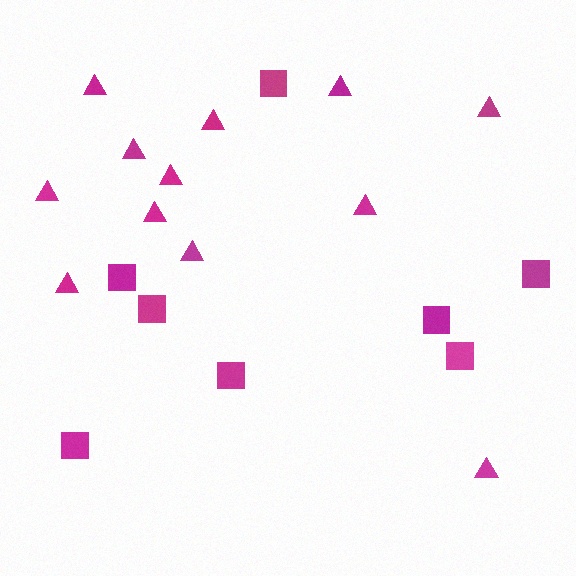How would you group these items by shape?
There are 2 groups: one group of squares (8) and one group of triangles (12).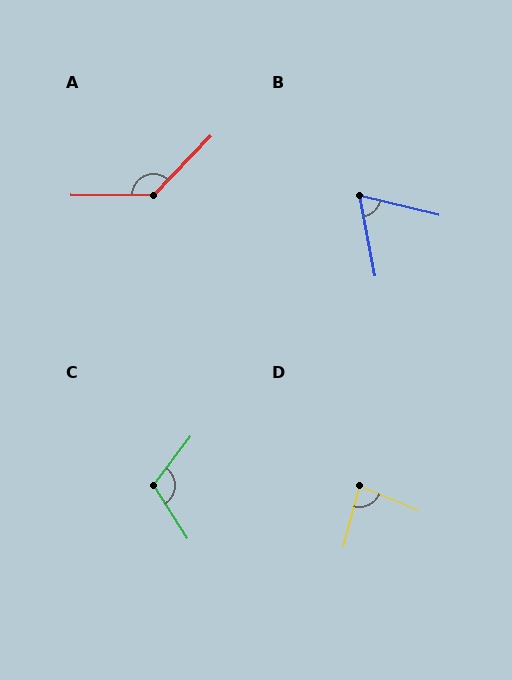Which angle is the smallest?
B, at approximately 65 degrees.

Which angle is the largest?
A, at approximately 134 degrees.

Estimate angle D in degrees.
Approximately 82 degrees.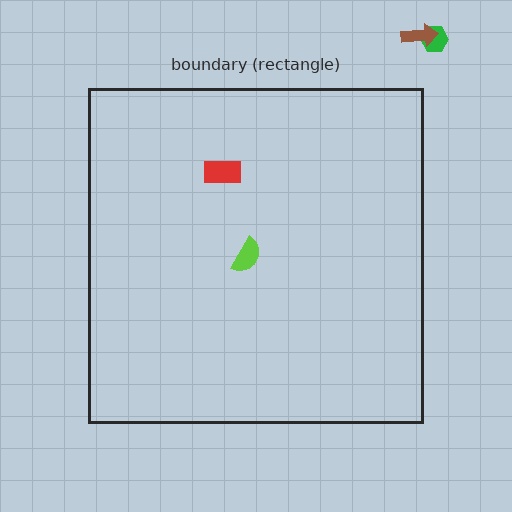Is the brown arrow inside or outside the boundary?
Outside.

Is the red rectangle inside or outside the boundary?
Inside.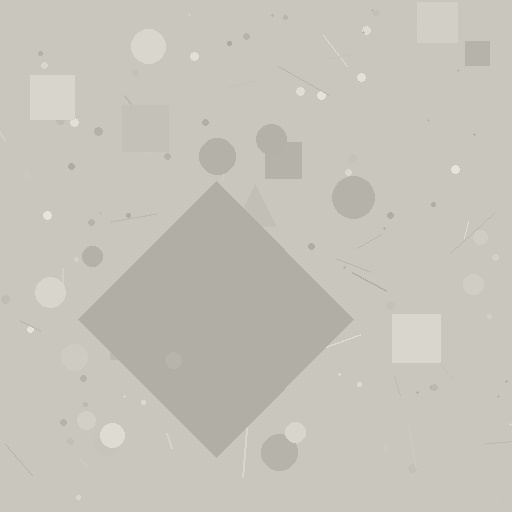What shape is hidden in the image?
A diamond is hidden in the image.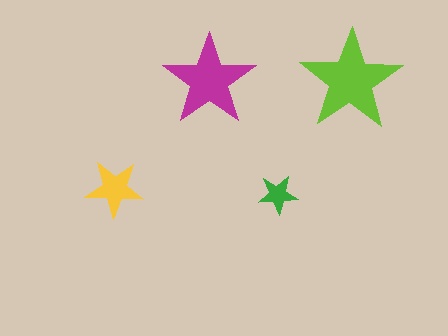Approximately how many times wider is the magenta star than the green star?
About 2.5 times wider.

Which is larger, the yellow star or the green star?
The yellow one.